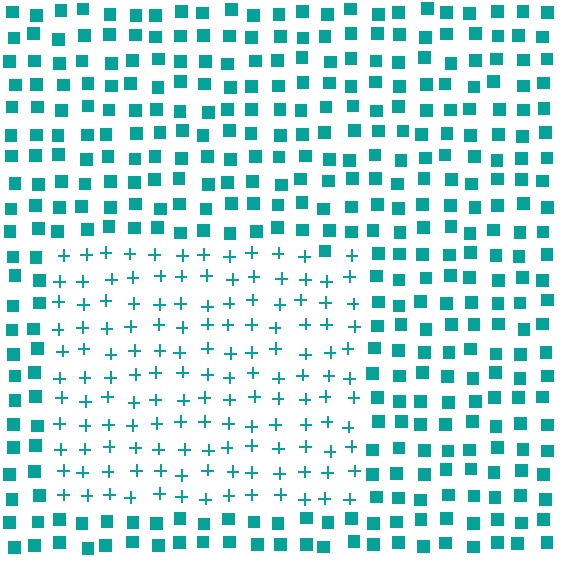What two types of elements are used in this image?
The image uses plus signs inside the rectangle region and squares outside it.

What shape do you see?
I see a rectangle.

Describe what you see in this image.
The image is filled with small teal elements arranged in a uniform grid. A rectangle-shaped region contains plus signs, while the surrounding area contains squares. The boundary is defined purely by the change in element shape.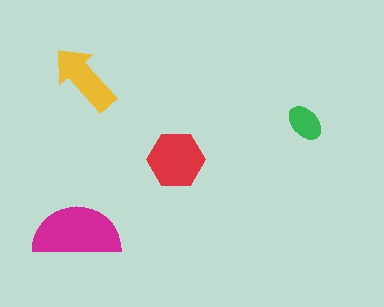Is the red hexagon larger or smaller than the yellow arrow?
Larger.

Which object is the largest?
The magenta semicircle.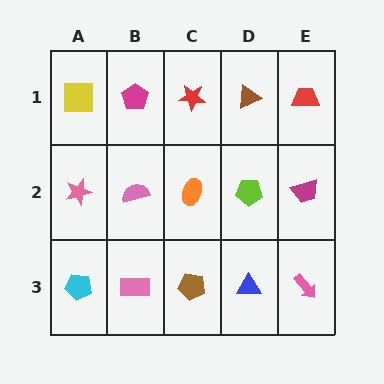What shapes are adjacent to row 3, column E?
A magenta trapezoid (row 2, column E), a blue triangle (row 3, column D).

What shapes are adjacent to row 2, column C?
A red star (row 1, column C), a brown pentagon (row 3, column C), a pink semicircle (row 2, column B), a lime pentagon (row 2, column D).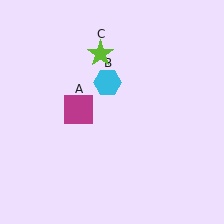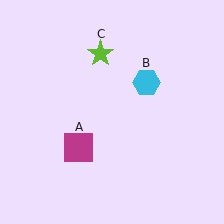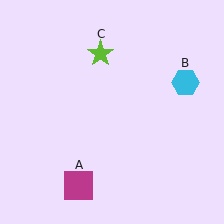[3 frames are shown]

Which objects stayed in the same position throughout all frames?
Lime star (object C) remained stationary.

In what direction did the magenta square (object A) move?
The magenta square (object A) moved down.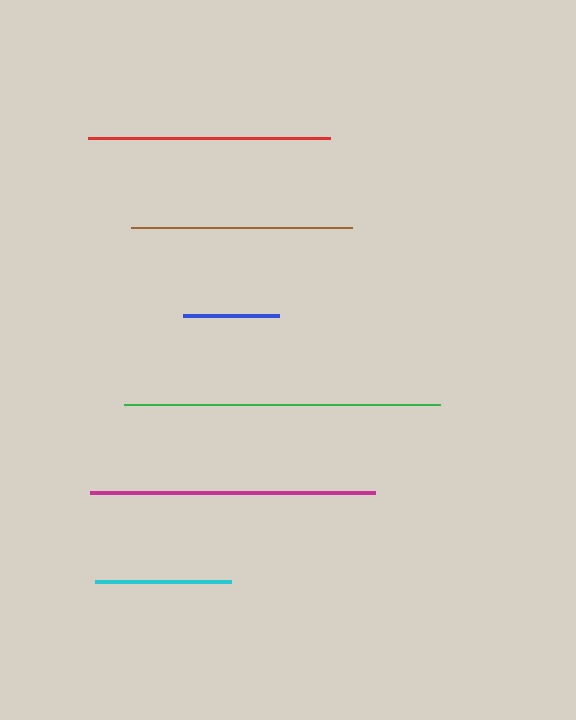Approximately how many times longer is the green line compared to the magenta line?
The green line is approximately 1.1 times the length of the magenta line.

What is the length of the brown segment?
The brown segment is approximately 221 pixels long.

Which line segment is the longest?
The green line is the longest at approximately 316 pixels.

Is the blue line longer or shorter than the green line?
The green line is longer than the blue line.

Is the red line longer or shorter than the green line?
The green line is longer than the red line.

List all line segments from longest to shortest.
From longest to shortest: green, magenta, red, brown, cyan, blue.